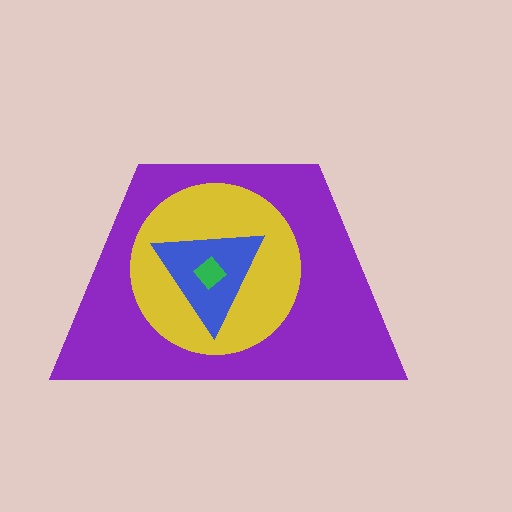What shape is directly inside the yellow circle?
The blue triangle.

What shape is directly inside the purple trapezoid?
The yellow circle.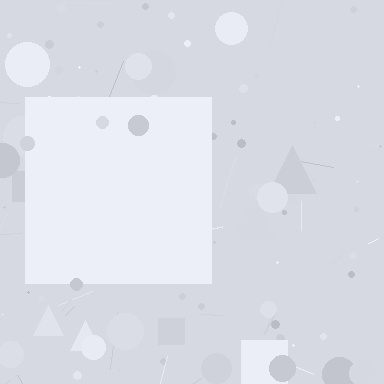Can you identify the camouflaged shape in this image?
The camouflaged shape is a square.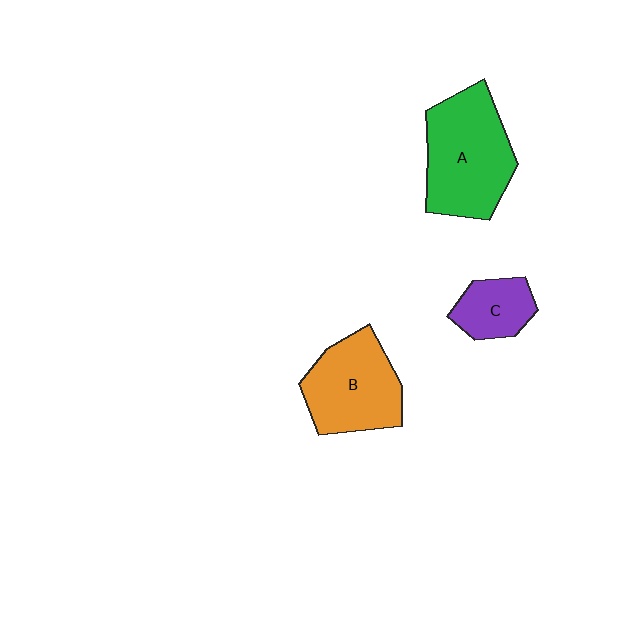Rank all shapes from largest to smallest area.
From largest to smallest: A (green), B (orange), C (purple).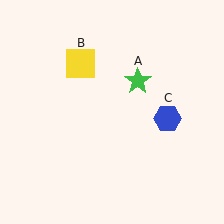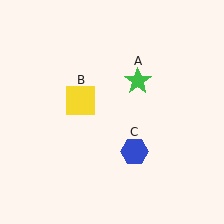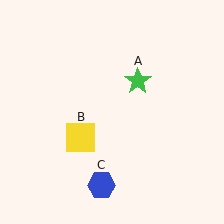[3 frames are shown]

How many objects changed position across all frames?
2 objects changed position: yellow square (object B), blue hexagon (object C).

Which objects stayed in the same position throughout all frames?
Green star (object A) remained stationary.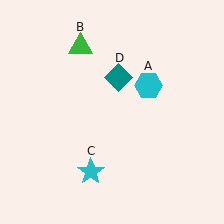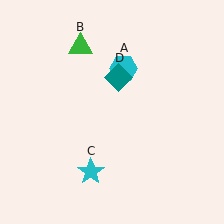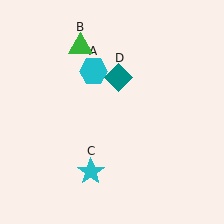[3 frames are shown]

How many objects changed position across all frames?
1 object changed position: cyan hexagon (object A).